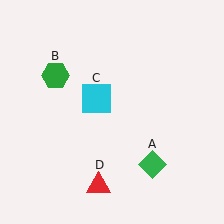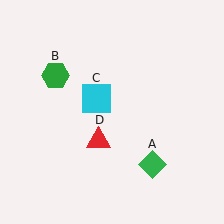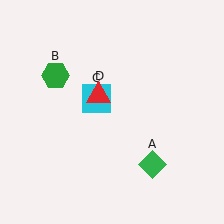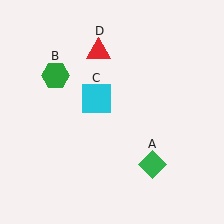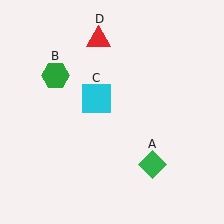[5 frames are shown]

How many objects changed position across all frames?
1 object changed position: red triangle (object D).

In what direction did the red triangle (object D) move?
The red triangle (object D) moved up.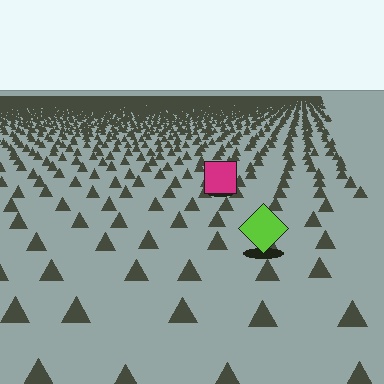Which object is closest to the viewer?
The lime diamond is closest. The texture marks near it are larger and more spread out.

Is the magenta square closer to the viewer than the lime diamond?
No. The lime diamond is closer — you can tell from the texture gradient: the ground texture is coarser near it.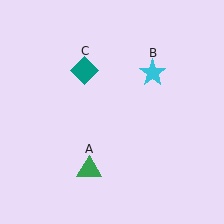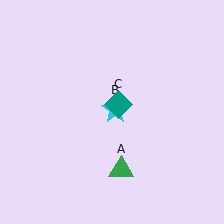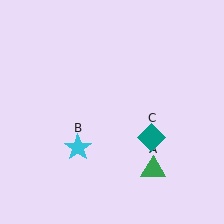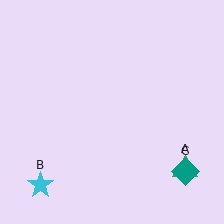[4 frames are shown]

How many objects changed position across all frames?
3 objects changed position: green triangle (object A), cyan star (object B), teal diamond (object C).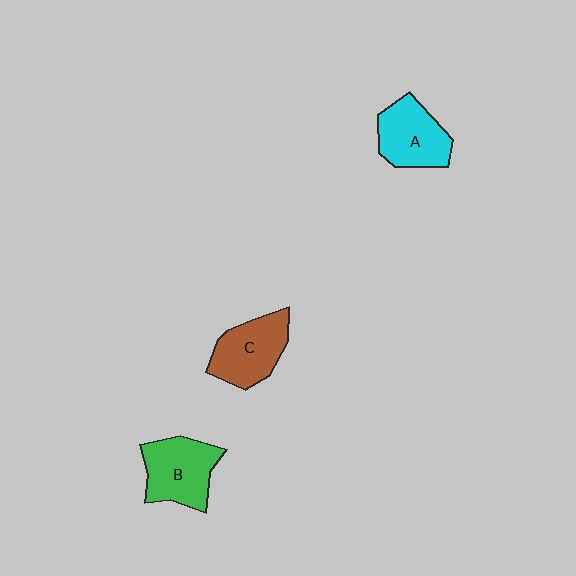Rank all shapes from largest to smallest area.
From largest to smallest: B (green), C (brown), A (cyan).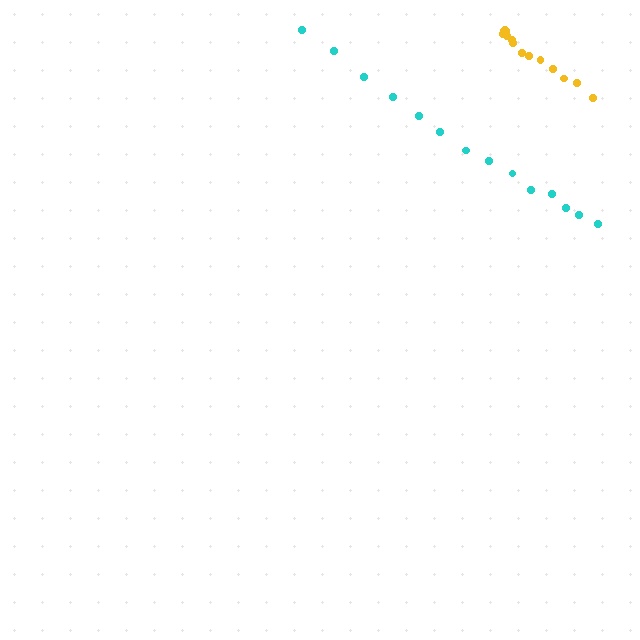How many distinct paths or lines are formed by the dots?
There are 2 distinct paths.